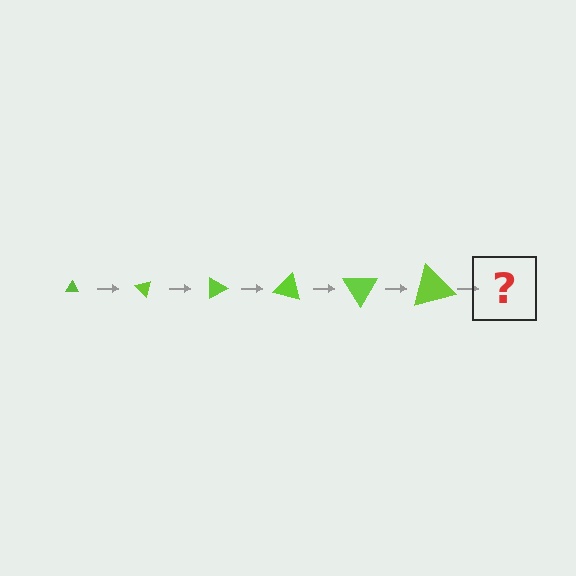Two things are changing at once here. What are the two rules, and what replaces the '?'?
The two rules are that the triangle grows larger each step and it rotates 45 degrees each step. The '?' should be a triangle, larger than the previous one and rotated 270 degrees from the start.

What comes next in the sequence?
The next element should be a triangle, larger than the previous one and rotated 270 degrees from the start.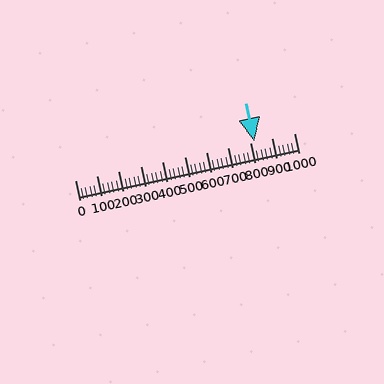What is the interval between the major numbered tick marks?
The major tick marks are spaced 100 units apart.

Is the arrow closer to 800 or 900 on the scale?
The arrow is closer to 800.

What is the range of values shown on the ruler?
The ruler shows values from 0 to 1000.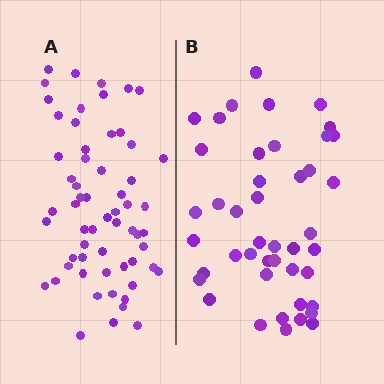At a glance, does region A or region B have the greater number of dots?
Region A (the left region) has more dots.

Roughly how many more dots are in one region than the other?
Region A has approximately 15 more dots than region B.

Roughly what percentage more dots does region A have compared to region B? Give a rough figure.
About 35% more.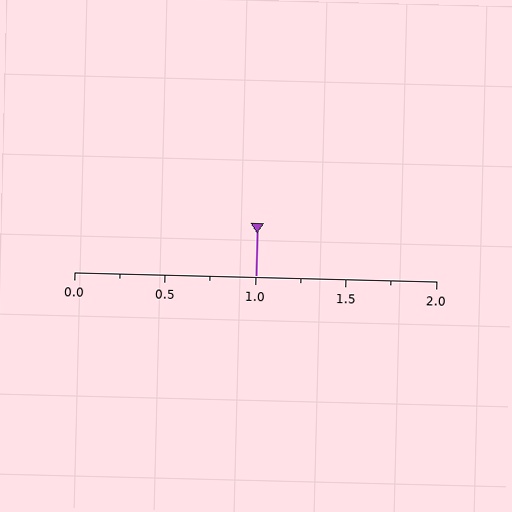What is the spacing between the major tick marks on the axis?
The major ticks are spaced 0.5 apart.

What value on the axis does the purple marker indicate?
The marker indicates approximately 1.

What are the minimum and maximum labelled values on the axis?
The axis runs from 0.0 to 2.0.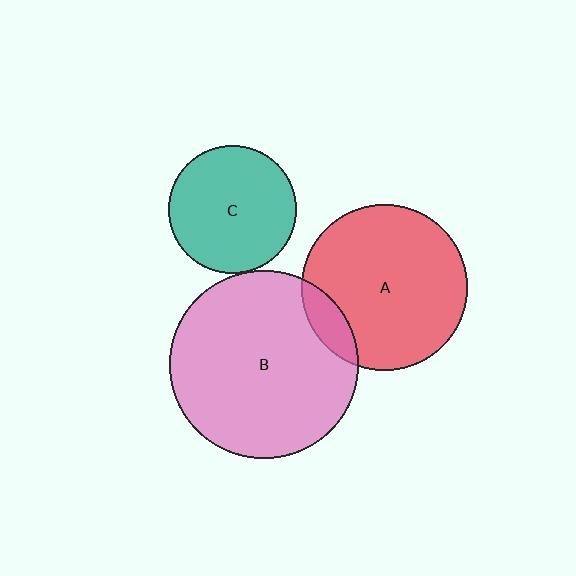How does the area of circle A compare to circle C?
Approximately 1.7 times.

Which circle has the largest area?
Circle B (pink).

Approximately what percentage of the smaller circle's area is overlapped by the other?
Approximately 5%.